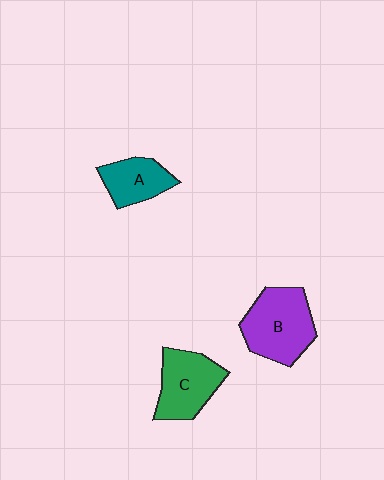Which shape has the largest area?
Shape B (purple).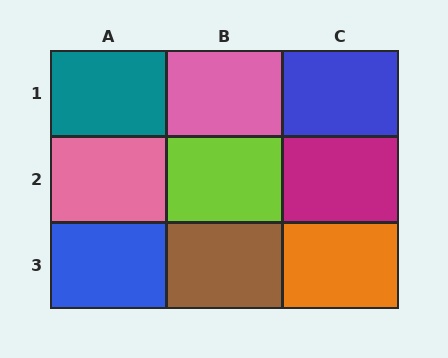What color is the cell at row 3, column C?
Orange.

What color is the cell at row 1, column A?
Teal.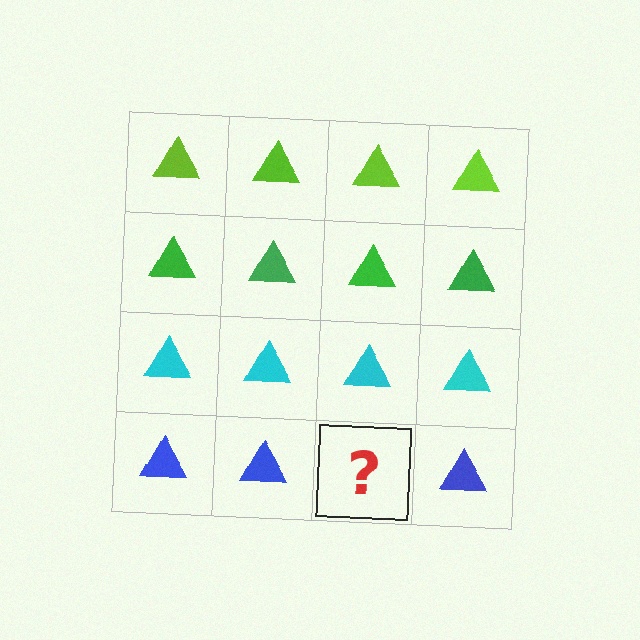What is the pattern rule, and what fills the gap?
The rule is that each row has a consistent color. The gap should be filled with a blue triangle.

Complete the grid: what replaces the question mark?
The question mark should be replaced with a blue triangle.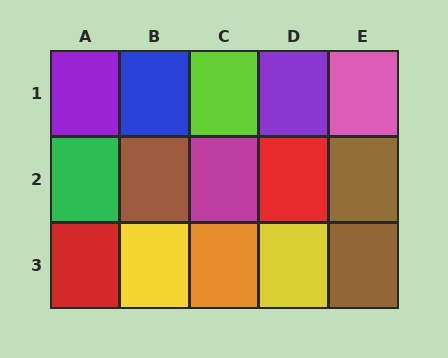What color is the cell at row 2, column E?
Brown.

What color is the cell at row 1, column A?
Purple.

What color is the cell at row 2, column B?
Brown.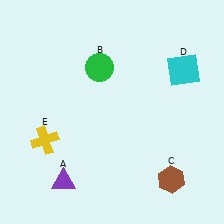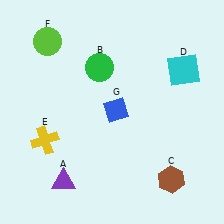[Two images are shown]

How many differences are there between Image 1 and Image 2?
There are 2 differences between the two images.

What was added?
A lime circle (F), a blue diamond (G) were added in Image 2.